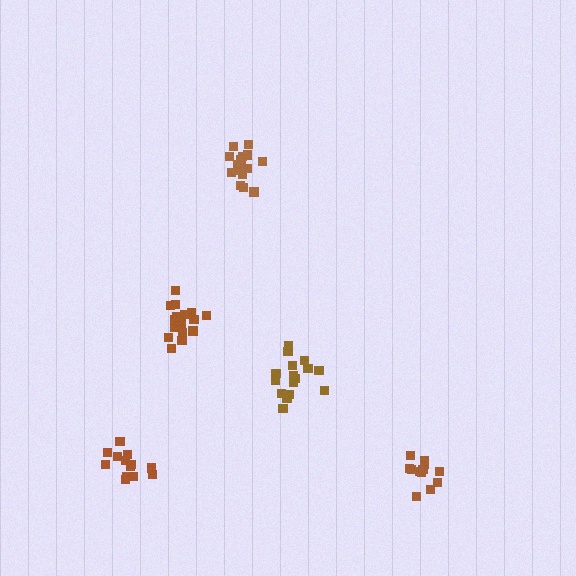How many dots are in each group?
Group 1: 16 dots, Group 2: 16 dots, Group 3: 13 dots, Group 4: 12 dots, Group 5: 16 dots (73 total).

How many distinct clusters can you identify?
There are 5 distinct clusters.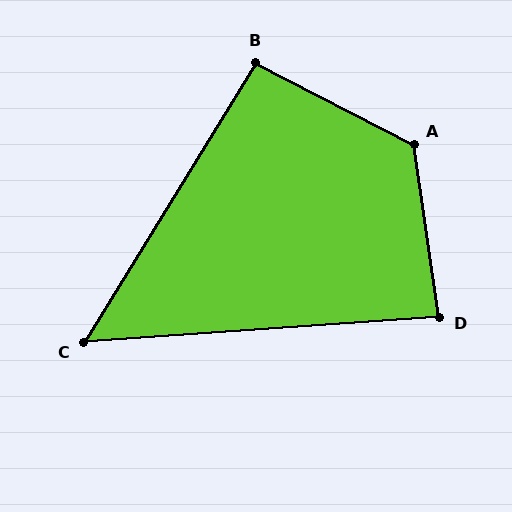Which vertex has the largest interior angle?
A, at approximately 126 degrees.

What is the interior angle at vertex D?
Approximately 86 degrees (approximately right).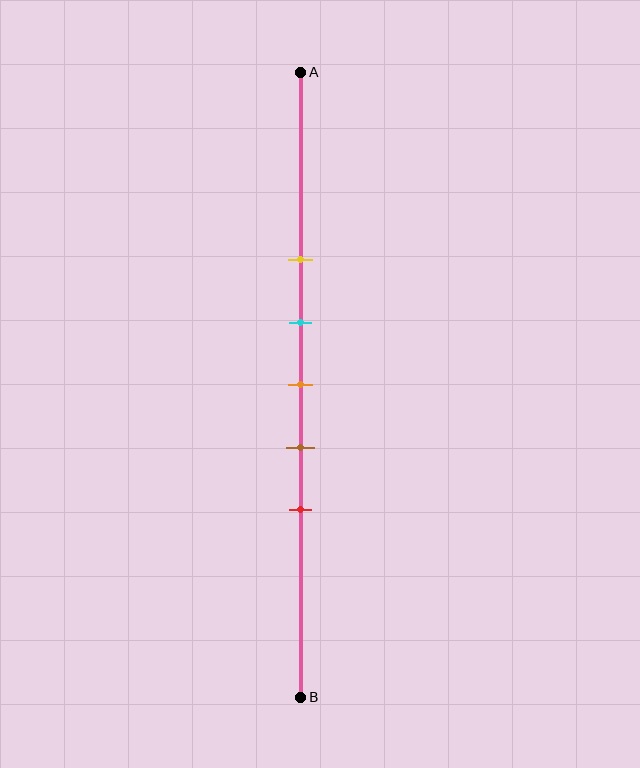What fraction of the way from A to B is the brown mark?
The brown mark is approximately 60% (0.6) of the way from A to B.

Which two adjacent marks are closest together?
The cyan and orange marks are the closest adjacent pair.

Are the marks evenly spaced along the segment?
Yes, the marks are approximately evenly spaced.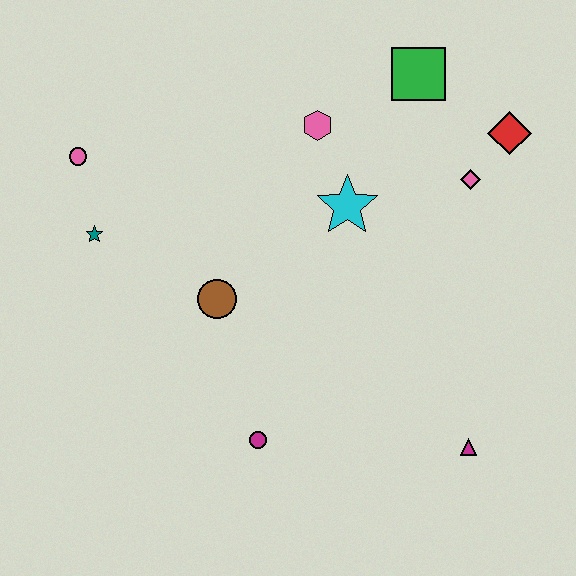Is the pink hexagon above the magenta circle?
Yes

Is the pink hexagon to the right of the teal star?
Yes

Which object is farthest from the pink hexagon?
The magenta triangle is farthest from the pink hexagon.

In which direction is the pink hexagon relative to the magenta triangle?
The pink hexagon is above the magenta triangle.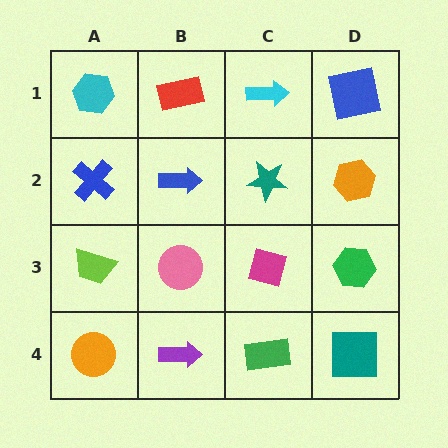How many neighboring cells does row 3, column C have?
4.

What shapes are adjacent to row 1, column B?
A blue arrow (row 2, column B), a cyan hexagon (row 1, column A), a cyan arrow (row 1, column C).